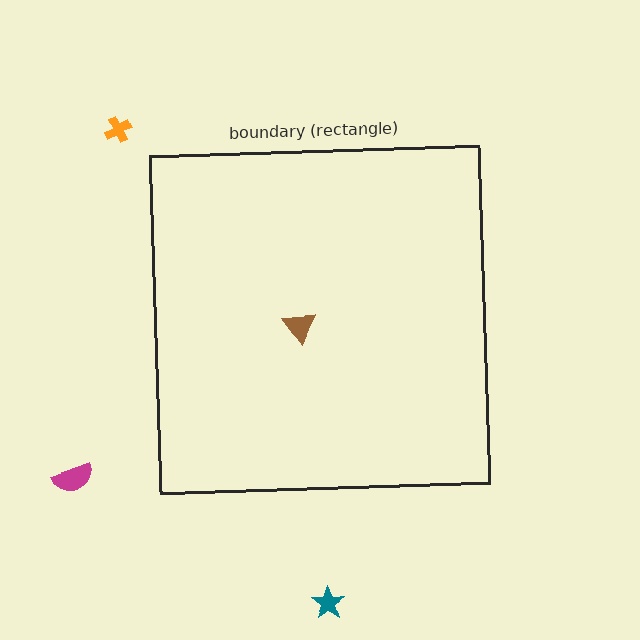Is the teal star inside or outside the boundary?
Outside.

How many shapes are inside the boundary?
1 inside, 3 outside.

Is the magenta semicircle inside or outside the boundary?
Outside.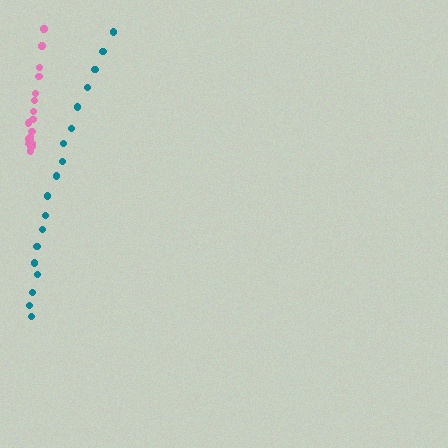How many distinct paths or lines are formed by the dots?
There are 2 distinct paths.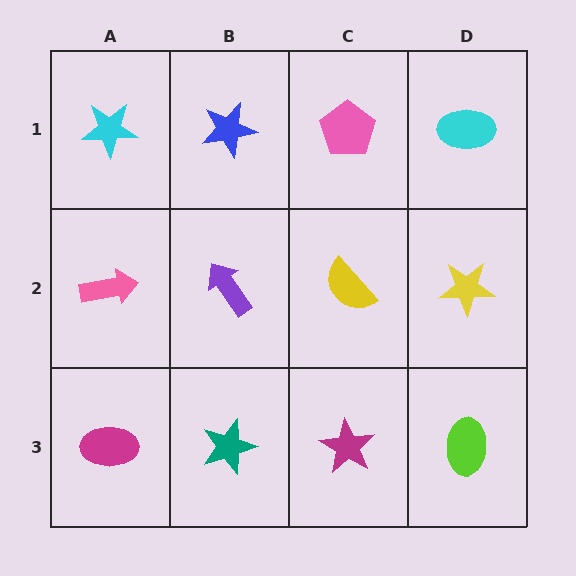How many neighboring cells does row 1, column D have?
2.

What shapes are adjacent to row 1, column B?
A purple arrow (row 2, column B), a cyan star (row 1, column A), a pink pentagon (row 1, column C).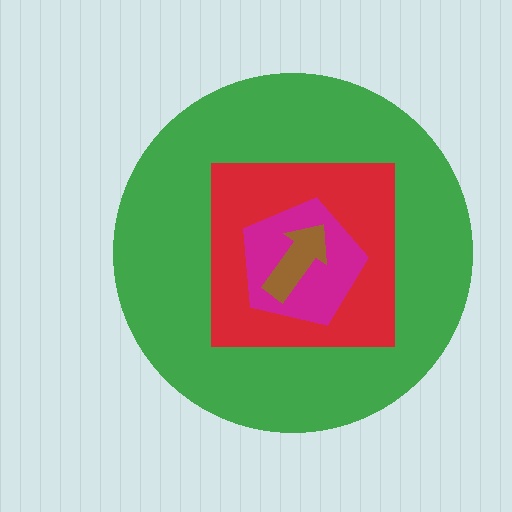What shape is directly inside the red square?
The magenta pentagon.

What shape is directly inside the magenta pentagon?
The brown arrow.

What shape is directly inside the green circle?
The red square.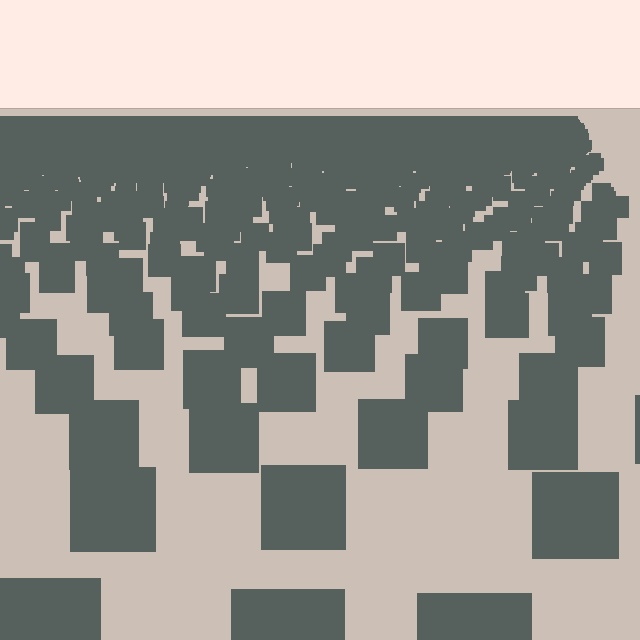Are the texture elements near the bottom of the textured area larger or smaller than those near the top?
Larger. Near the bottom, elements are closer to the viewer and appear at a bigger on-screen size.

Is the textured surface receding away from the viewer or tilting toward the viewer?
The surface is receding away from the viewer. Texture elements get smaller and denser toward the top.